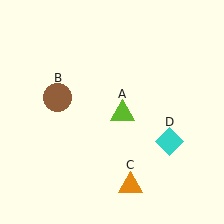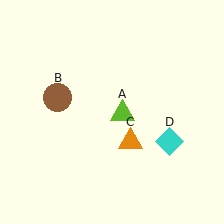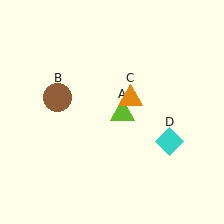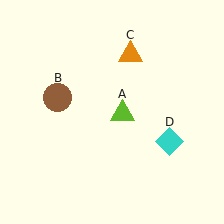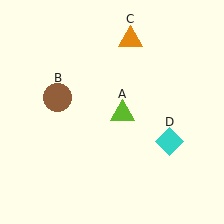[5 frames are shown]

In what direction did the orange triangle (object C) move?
The orange triangle (object C) moved up.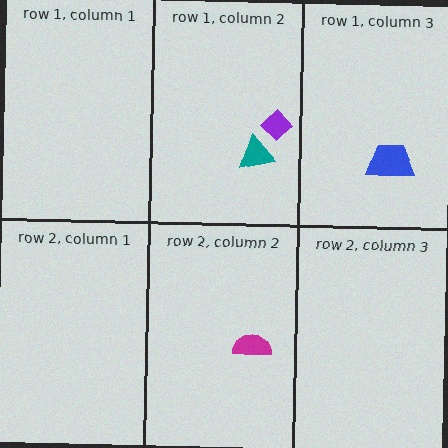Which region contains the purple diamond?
The row 1, column 2 region.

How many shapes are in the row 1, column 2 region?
2.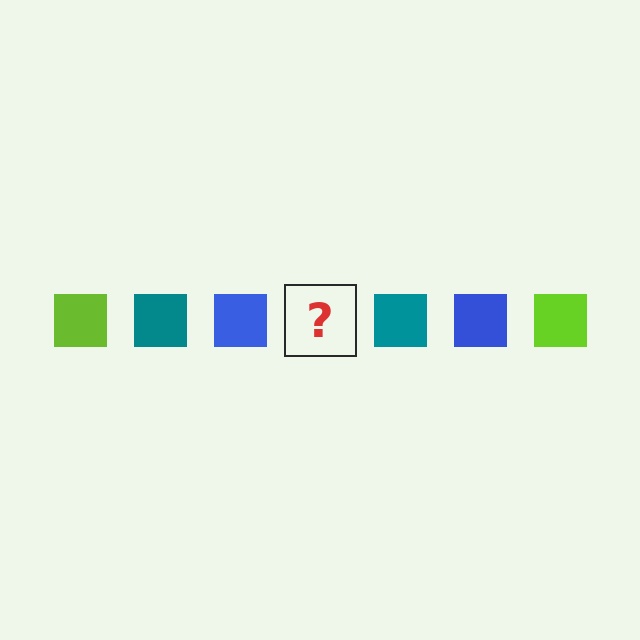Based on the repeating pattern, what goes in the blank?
The blank should be a lime square.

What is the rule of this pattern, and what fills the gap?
The rule is that the pattern cycles through lime, teal, blue squares. The gap should be filled with a lime square.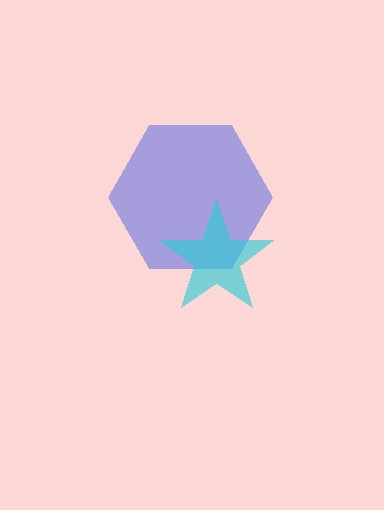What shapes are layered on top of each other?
The layered shapes are: a blue hexagon, a cyan star.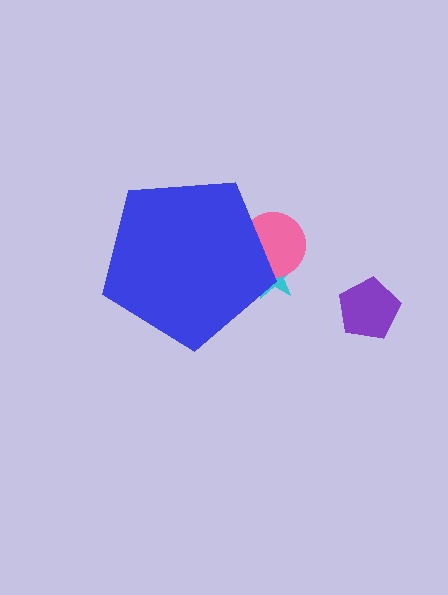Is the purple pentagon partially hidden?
No, the purple pentagon is fully visible.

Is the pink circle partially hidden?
Yes, the pink circle is partially hidden behind the blue pentagon.